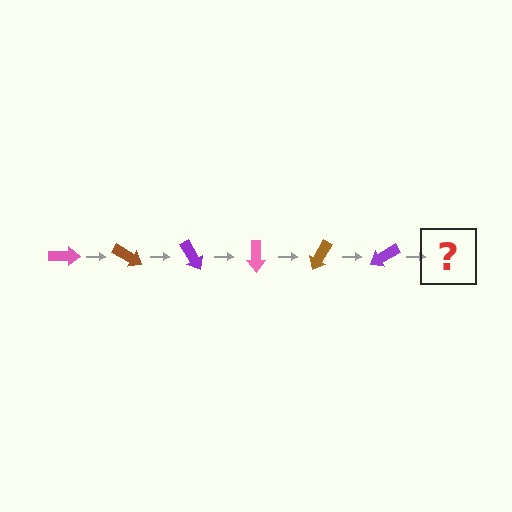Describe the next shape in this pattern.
It should be a pink arrow, rotated 180 degrees from the start.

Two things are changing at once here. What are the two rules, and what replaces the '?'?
The two rules are that it rotates 30 degrees each step and the color cycles through pink, brown, and purple. The '?' should be a pink arrow, rotated 180 degrees from the start.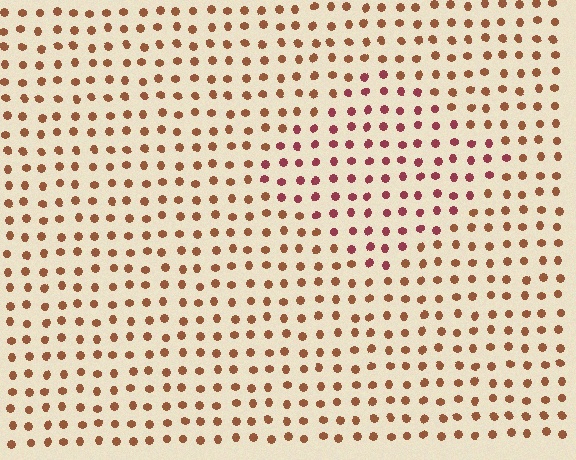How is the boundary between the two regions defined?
The boundary is defined purely by a slight shift in hue (about 33 degrees). Spacing, size, and orientation are identical on both sides.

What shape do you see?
I see a diamond.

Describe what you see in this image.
The image is filled with small brown elements in a uniform arrangement. A diamond-shaped region is visible where the elements are tinted to a slightly different hue, forming a subtle color boundary.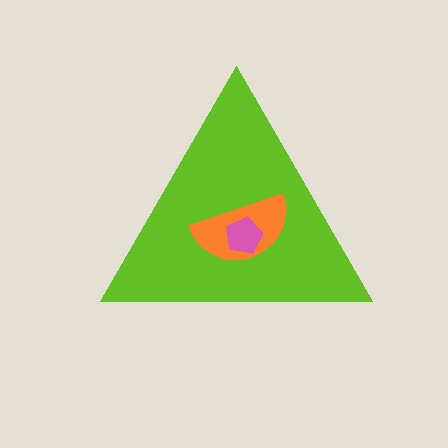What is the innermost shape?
The pink pentagon.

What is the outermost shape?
The lime triangle.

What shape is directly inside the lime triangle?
The orange semicircle.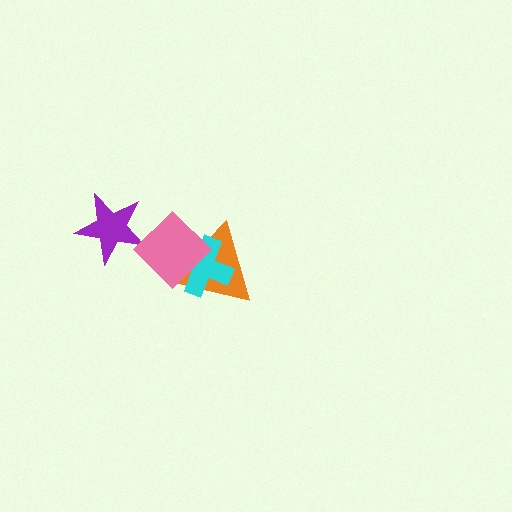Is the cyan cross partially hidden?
Yes, it is partially covered by another shape.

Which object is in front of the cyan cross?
The pink diamond is in front of the cyan cross.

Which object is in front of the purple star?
The pink diamond is in front of the purple star.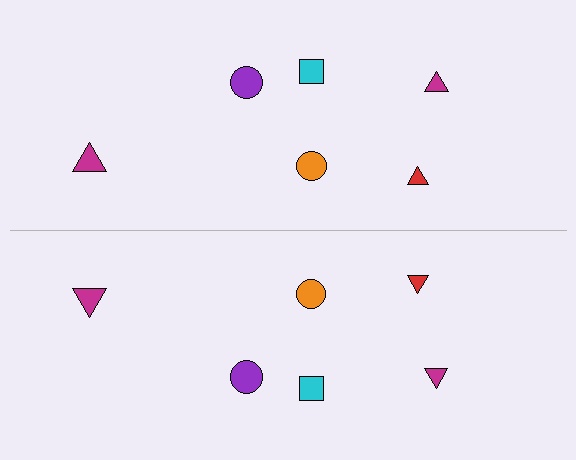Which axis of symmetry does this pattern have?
The pattern has a horizontal axis of symmetry running through the center of the image.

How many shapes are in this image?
There are 12 shapes in this image.